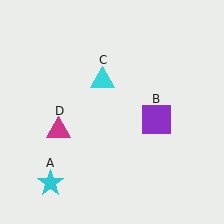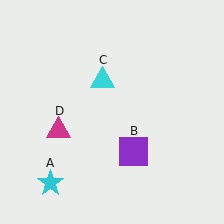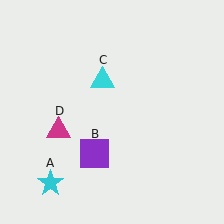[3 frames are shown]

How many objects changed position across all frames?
1 object changed position: purple square (object B).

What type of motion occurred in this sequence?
The purple square (object B) rotated clockwise around the center of the scene.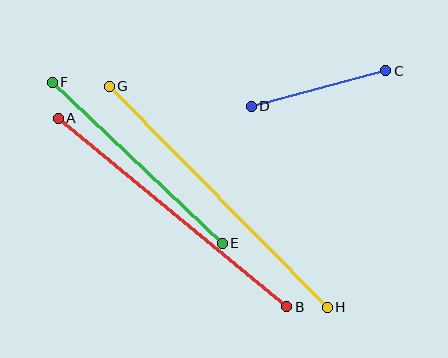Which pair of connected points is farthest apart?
Points G and H are farthest apart.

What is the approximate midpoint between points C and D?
The midpoint is at approximately (318, 88) pixels.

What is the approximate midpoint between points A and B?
The midpoint is at approximately (173, 213) pixels.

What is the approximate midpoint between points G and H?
The midpoint is at approximately (218, 197) pixels.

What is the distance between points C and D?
The distance is approximately 139 pixels.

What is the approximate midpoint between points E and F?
The midpoint is at approximately (137, 163) pixels.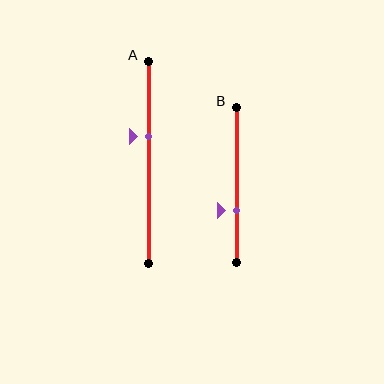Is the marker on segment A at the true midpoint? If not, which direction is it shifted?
No, the marker on segment A is shifted upward by about 13% of the segment length.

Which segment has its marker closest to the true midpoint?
Segment A has its marker closest to the true midpoint.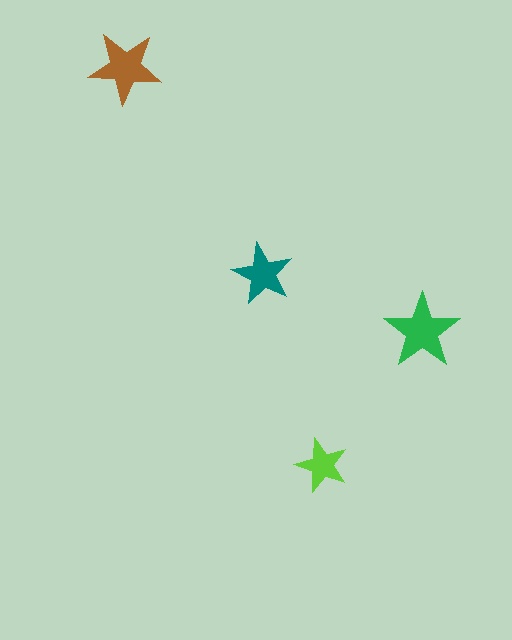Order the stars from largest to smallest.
the green one, the brown one, the teal one, the lime one.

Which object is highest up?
The brown star is topmost.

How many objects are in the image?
There are 4 objects in the image.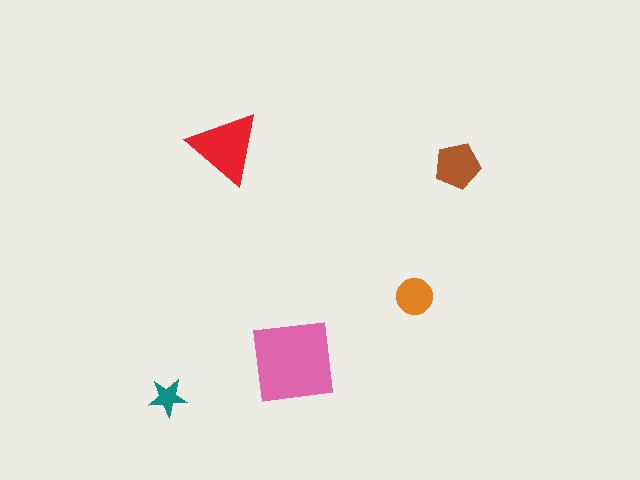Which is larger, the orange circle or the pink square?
The pink square.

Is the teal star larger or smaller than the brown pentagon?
Smaller.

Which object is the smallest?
The teal star.